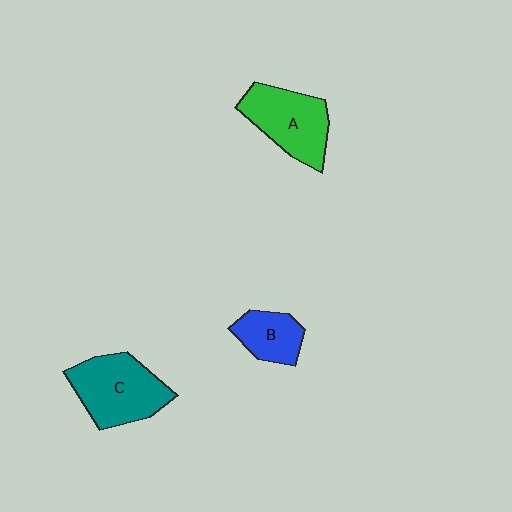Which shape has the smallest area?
Shape B (blue).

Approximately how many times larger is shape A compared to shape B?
Approximately 1.7 times.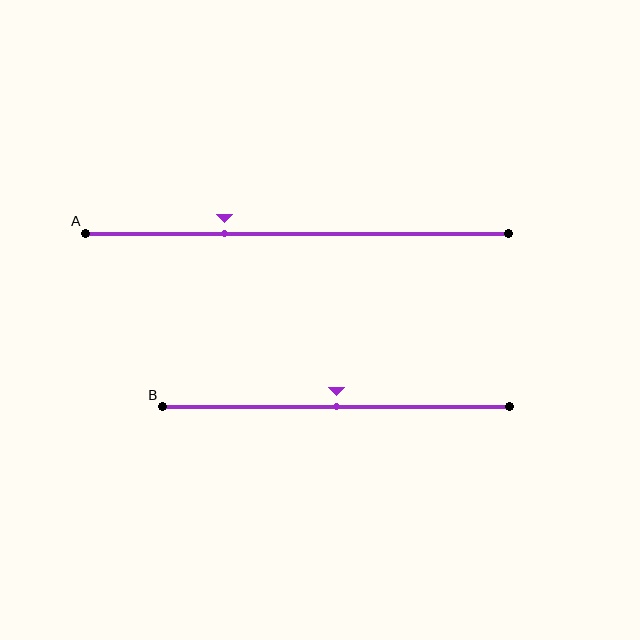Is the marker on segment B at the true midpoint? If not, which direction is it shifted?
Yes, the marker on segment B is at the true midpoint.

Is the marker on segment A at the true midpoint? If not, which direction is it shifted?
No, the marker on segment A is shifted to the left by about 17% of the segment length.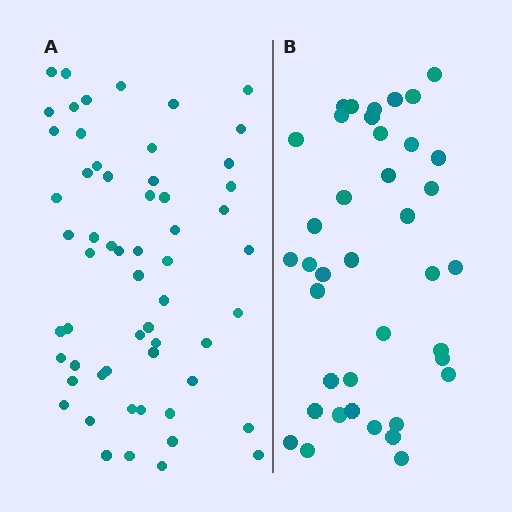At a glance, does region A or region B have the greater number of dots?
Region A (the left region) has more dots.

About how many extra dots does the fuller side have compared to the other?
Region A has approximately 20 more dots than region B.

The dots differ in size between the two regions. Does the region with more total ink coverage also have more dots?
No. Region B has more total ink coverage because its dots are larger, but region A actually contains more individual dots. Total area can be misleading — the number of items is what matters here.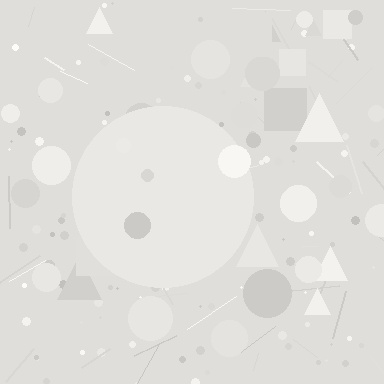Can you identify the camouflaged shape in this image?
The camouflaged shape is a circle.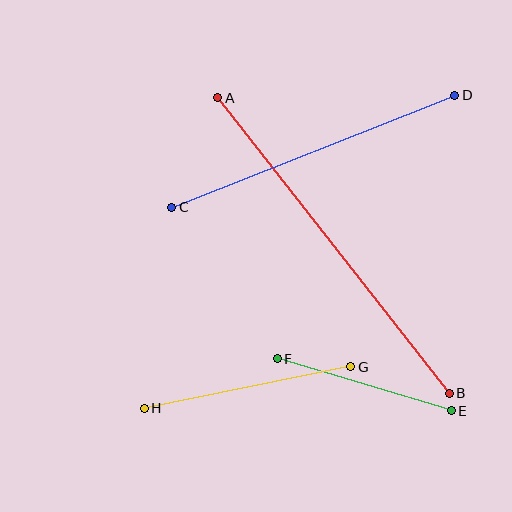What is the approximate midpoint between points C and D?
The midpoint is at approximately (313, 151) pixels.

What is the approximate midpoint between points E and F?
The midpoint is at approximately (364, 385) pixels.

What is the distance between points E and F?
The distance is approximately 181 pixels.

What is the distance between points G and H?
The distance is approximately 211 pixels.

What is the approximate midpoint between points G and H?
The midpoint is at approximately (247, 387) pixels.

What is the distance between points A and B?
The distance is approximately 375 pixels.